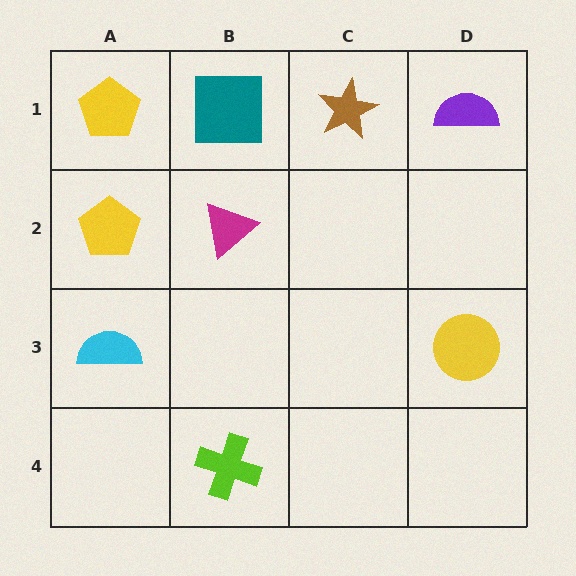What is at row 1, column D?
A purple semicircle.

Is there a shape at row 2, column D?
No, that cell is empty.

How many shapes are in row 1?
4 shapes.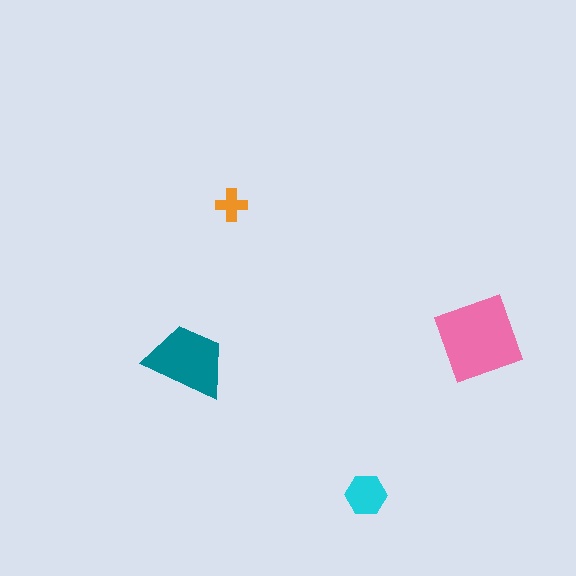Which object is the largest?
The pink diamond.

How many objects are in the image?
There are 4 objects in the image.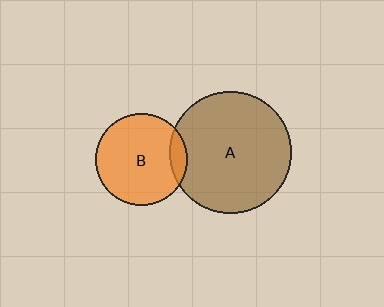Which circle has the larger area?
Circle A (brown).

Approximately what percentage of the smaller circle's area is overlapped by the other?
Approximately 10%.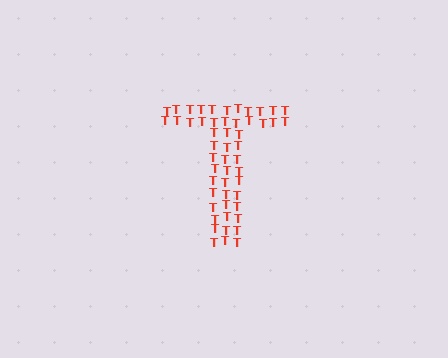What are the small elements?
The small elements are letter T's.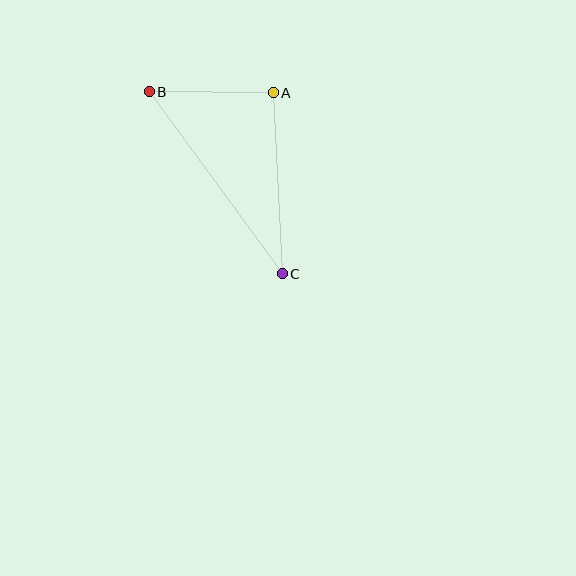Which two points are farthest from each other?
Points B and C are farthest from each other.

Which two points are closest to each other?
Points A and B are closest to each other.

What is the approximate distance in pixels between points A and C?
The distance between A and C is approximately 181 pixels.